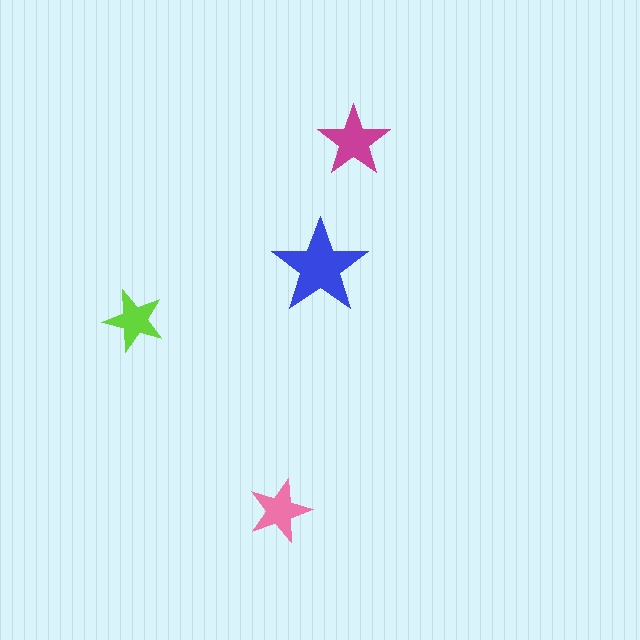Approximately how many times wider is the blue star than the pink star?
About 1.5 times wider.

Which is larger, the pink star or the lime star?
The pink one.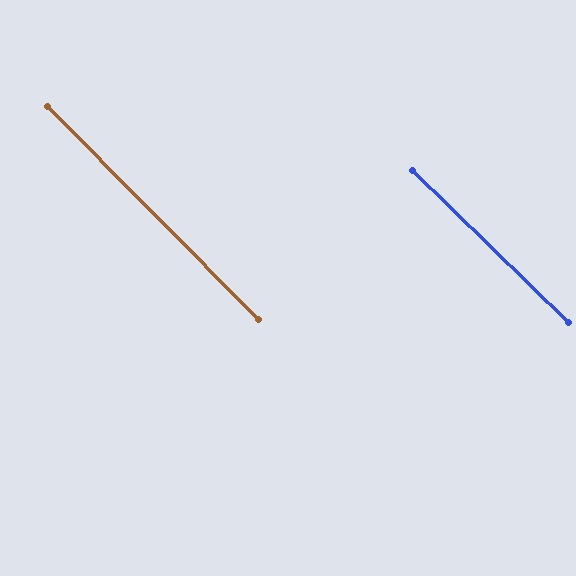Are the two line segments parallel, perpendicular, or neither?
Parallel — their directions differ by only 1.1°.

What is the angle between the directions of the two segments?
Approximately 1 degree.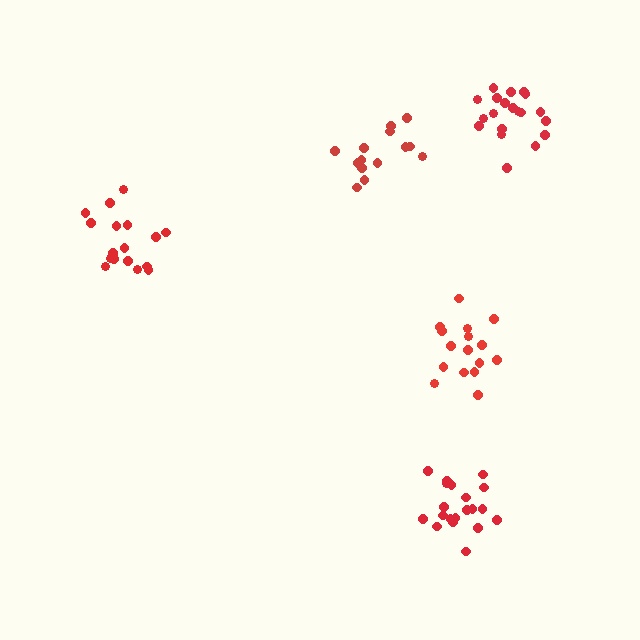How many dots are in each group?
Group 1: 16 dots, Group 2: 18 dots, Group 3: 16 dots, Group 4: 20 dots, Group 5: 20 dots (90 total).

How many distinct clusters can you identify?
There are 5 distinct clusters.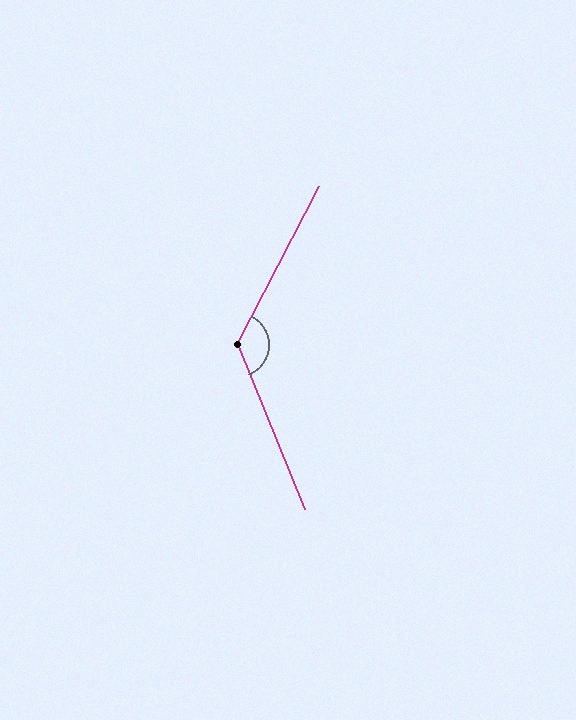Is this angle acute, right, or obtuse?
It is obtuse.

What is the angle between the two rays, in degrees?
Approximately 130 degrees.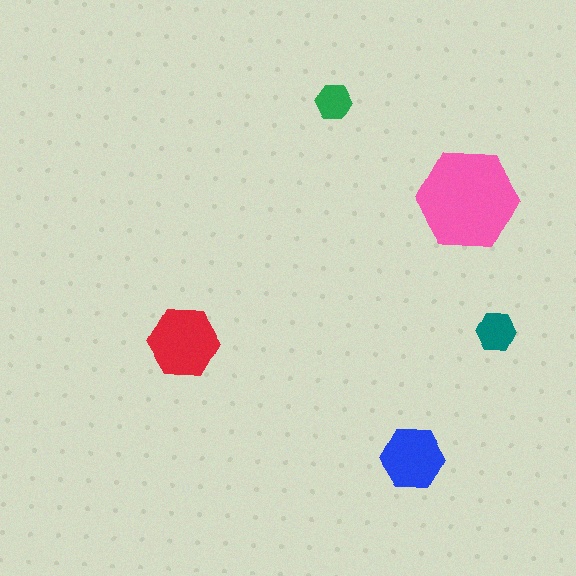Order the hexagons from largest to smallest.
the pink one, the red one, the blue one, the teal one, the green one.